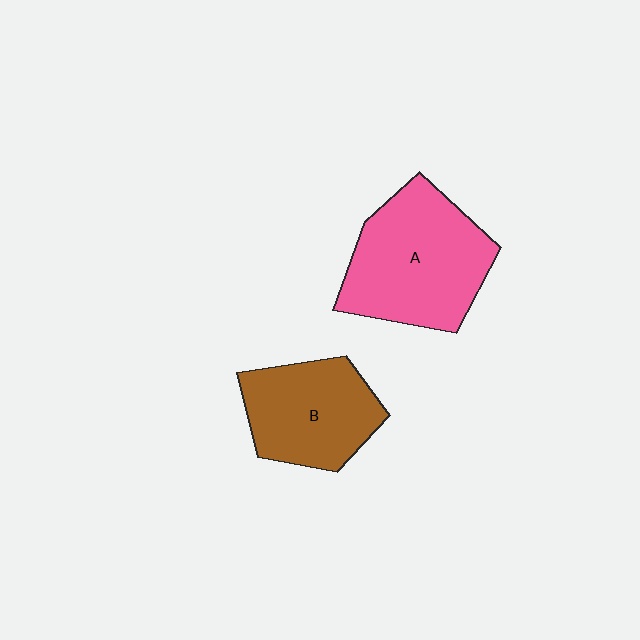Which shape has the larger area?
Shape A (pink).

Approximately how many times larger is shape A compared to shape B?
Approximately 1.3 times.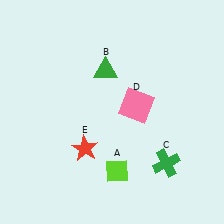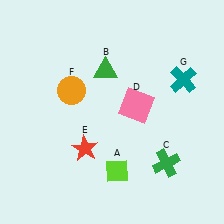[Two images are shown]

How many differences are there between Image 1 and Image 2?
There are 2 differences between the two images.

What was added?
An orange circle (F), a teal cross (G) were added in Image 2.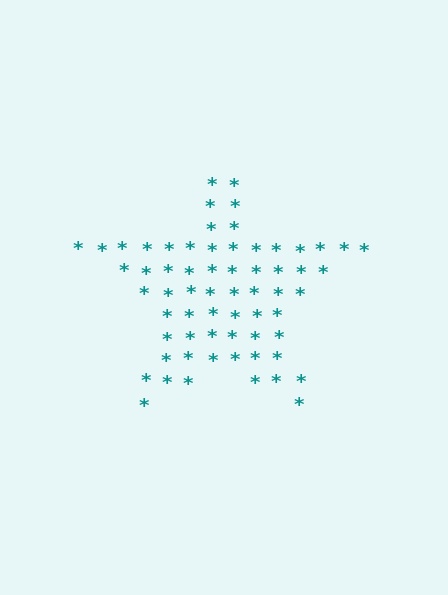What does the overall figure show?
The overall figure shows a star.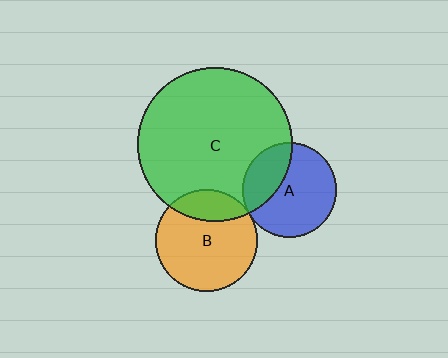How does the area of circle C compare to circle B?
Approximately 2.3 times.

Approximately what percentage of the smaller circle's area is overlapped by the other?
Approximately 5%.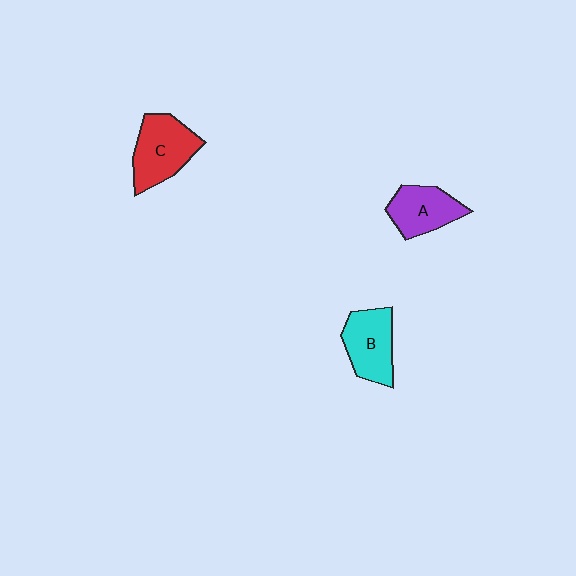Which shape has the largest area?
Shape C (red).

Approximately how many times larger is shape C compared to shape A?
Approximately 1.2 times.